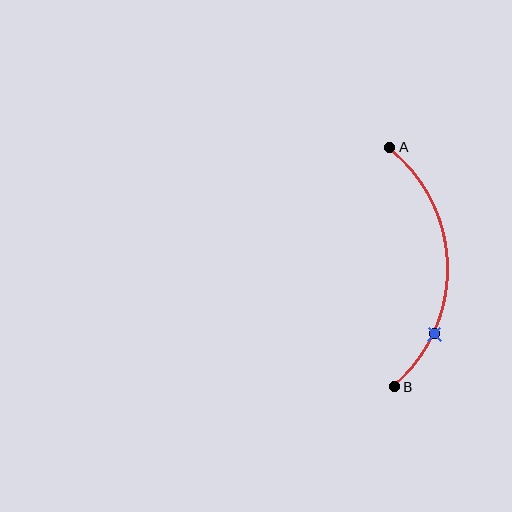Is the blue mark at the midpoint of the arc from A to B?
No. The blue mark lies on the arc but is closer to endpoint B. The arc midpoint would be at the point on the curve equidistant along the arc from both A and B.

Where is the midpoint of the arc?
The arc midpoint is the point on the curve farthest from the straight line joining A and B. It sits to the right of that line.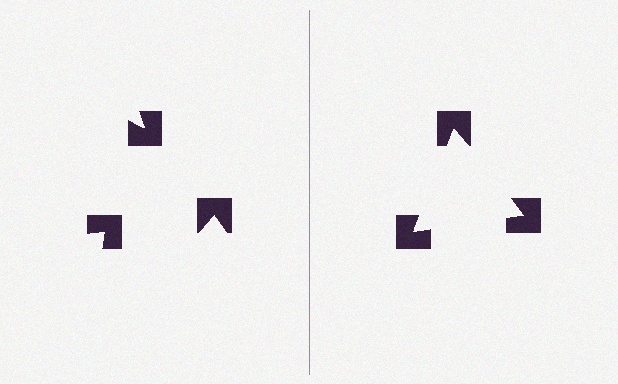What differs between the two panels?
The notched squares are positioned identically on both sides; only the wedge orientations differ. On the right they align to a triangle; on the left they are misaligned.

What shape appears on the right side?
An illusory triangle.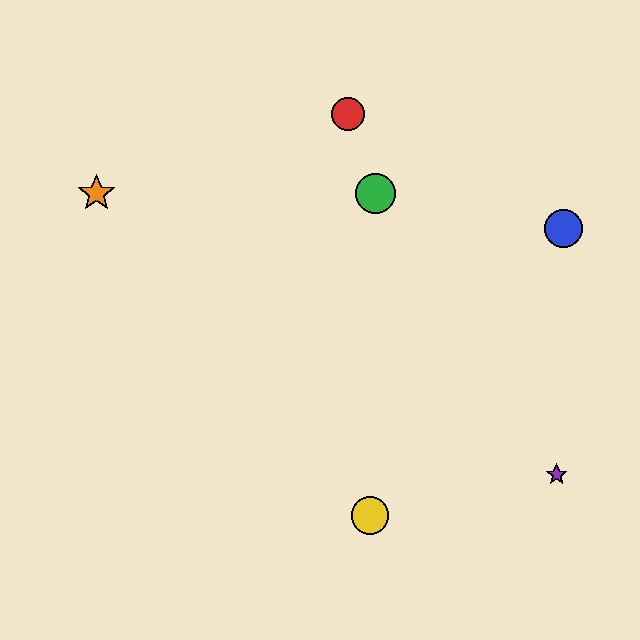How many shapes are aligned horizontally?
2 shapes (the green circle, the orange star) are aligned horizontally.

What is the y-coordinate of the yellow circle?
The yellow circle is at y≈515.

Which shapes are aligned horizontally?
The green circle, the orange star are aligned horizontally.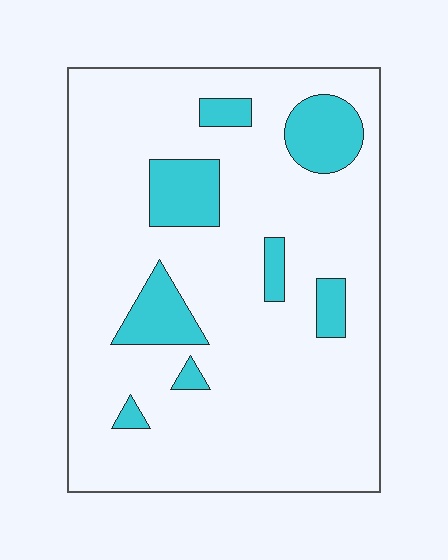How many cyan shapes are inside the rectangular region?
8.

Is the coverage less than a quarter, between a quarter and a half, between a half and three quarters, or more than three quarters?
Less than a quarter.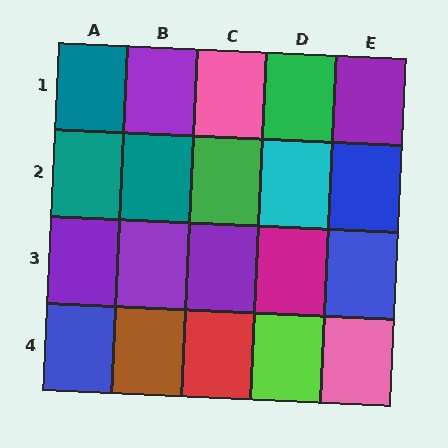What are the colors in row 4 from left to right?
Blue, brown, red, lime, pink.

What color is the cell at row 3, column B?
Purple.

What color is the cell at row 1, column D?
Green.